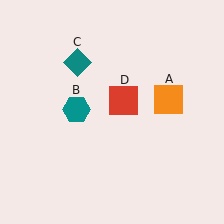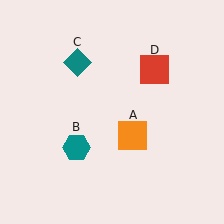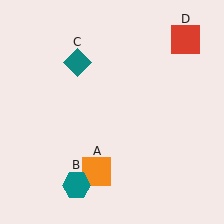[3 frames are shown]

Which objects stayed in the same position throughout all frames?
Teal diamond (object C) remained stationary.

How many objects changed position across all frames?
3 objects changed position: orange square (object A), teal hexagon (object B), red square (object D).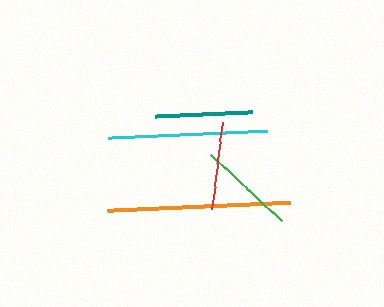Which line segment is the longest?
The orange line is the longest at approximately 183 pixels.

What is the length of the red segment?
The red segment is approximately 88 pixels long.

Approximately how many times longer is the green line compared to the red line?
The green line is approximately 1.1 times the length of the red line.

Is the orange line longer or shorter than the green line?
The orange line is longer than the green line.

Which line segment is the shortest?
The red line is the shortest at approximately 88 pixels.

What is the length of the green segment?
The green segment is approximately 97 pixels long.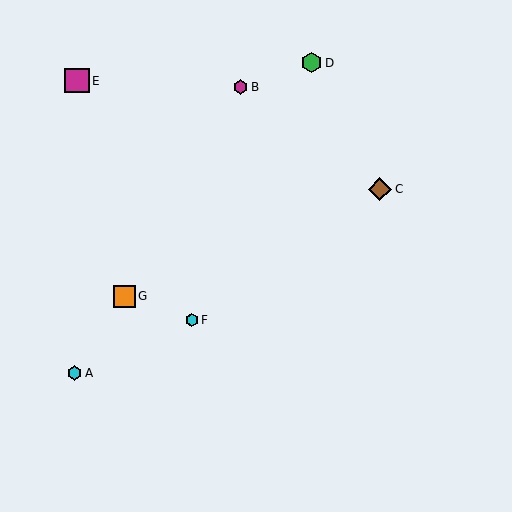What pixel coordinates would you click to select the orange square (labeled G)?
Click at (124, 296) to select the orange square G.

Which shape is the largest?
The magenta square (labeled E) is the largest.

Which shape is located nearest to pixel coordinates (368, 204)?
The brown diamond (labeled C) at (380, 189) is nearest to that location.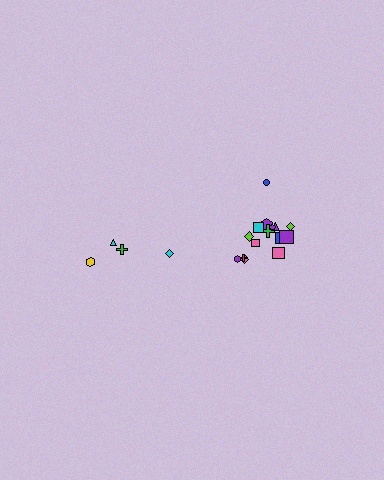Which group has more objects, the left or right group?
The right group.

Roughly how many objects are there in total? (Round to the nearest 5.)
Roughly 20 objects in total.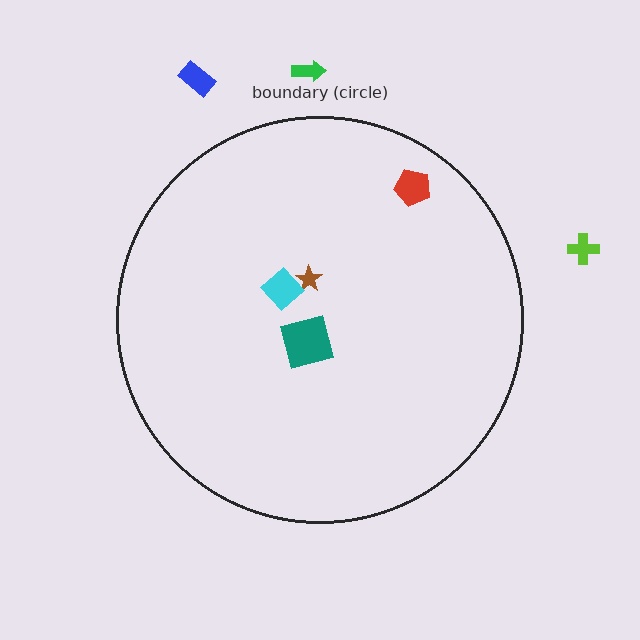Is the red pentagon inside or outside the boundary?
Inside.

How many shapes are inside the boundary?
4 inside, 3 outside.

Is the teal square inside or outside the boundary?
Inside.